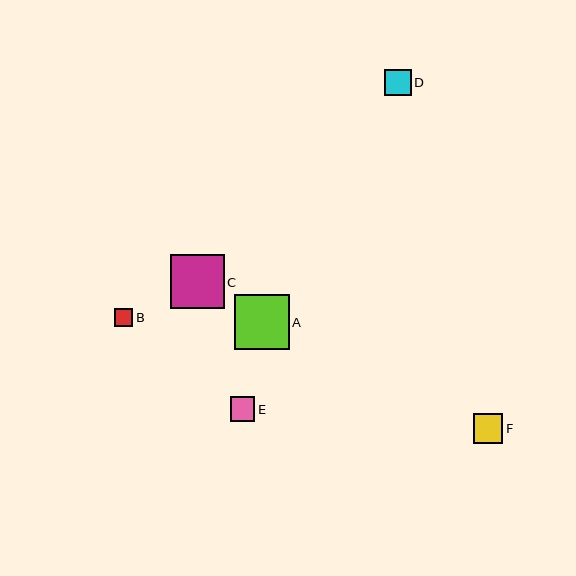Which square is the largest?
Square A is the largest with a size of approximately 55 pixels.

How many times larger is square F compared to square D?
Square F is approximately 1.1 times the size of square D.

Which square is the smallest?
Square B is the smallest with a size of approximately 18 pixels.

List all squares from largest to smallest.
From largest to smallest: A, C, F, D, E, B.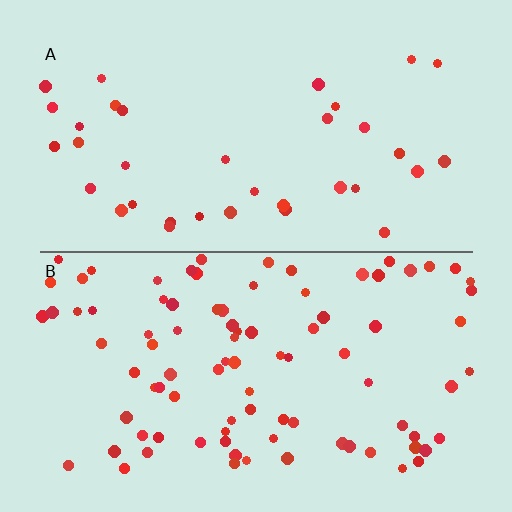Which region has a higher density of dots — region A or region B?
B (the bottom).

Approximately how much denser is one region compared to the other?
Approximately 2.5× — region B over region A.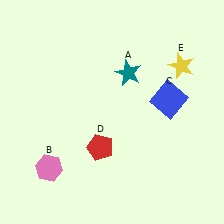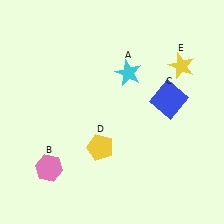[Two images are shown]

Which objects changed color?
A changed from teal to cyan. D changed from red to yellow.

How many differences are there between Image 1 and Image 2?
There are 2 differences between the two images.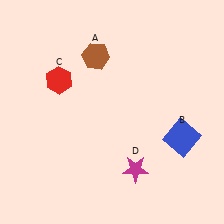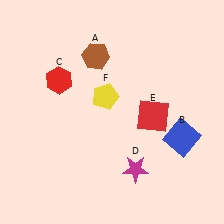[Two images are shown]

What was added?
A red square (E), a yellow pentagon (F) were added in Image 2.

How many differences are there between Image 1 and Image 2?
There are 2 differences between the two images.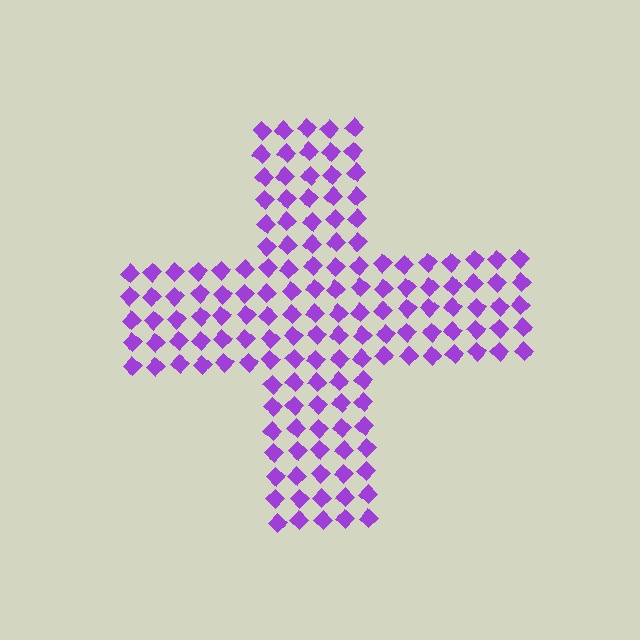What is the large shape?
The large shape is a cross.